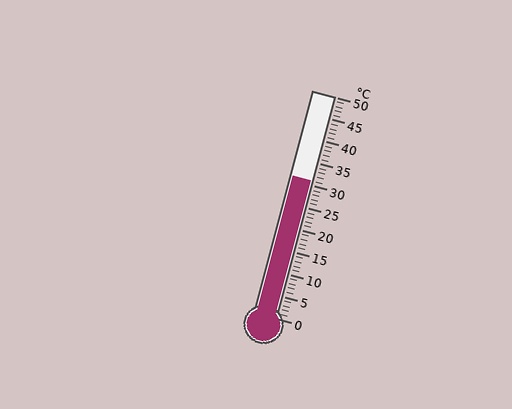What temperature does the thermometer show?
The thermometer shows approximately 31°C.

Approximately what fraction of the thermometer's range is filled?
The thermometer is filled to approximately 60% of its range.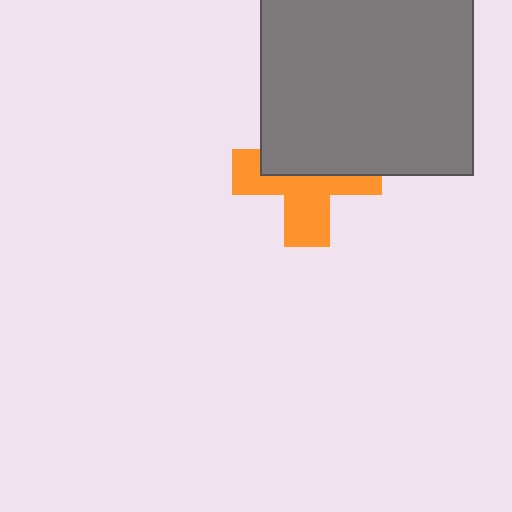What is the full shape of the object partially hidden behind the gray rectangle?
The partially hidden object is an orange cross.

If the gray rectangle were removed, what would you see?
You would see the complete orange cross.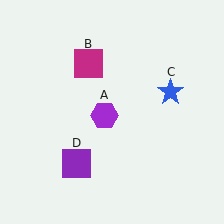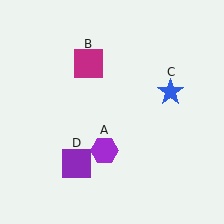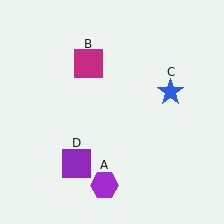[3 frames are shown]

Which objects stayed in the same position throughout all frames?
Magenta square (object B) and blue star (object C) and purple square (object D) remained stationary.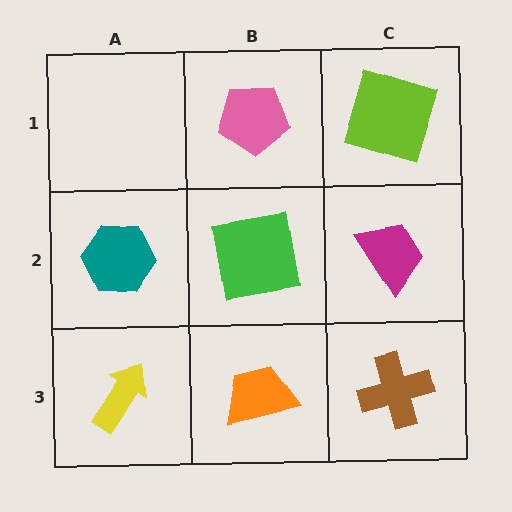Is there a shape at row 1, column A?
No, that cell is empty.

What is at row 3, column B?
An orange trapezoid.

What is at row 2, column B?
A green square.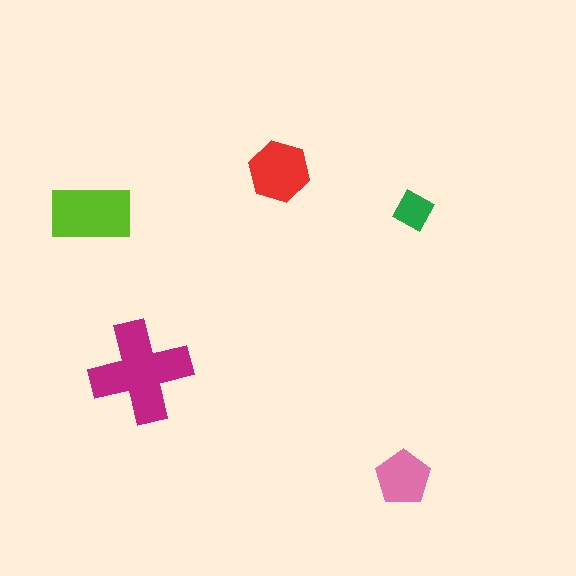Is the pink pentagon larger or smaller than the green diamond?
Larger.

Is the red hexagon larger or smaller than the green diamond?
Larger.